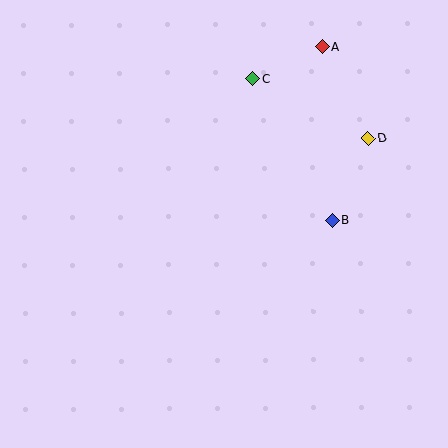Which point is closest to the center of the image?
Point B at (332, 220) is closest to the center.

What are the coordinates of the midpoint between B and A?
The midpoint between B and A is at (327, 134).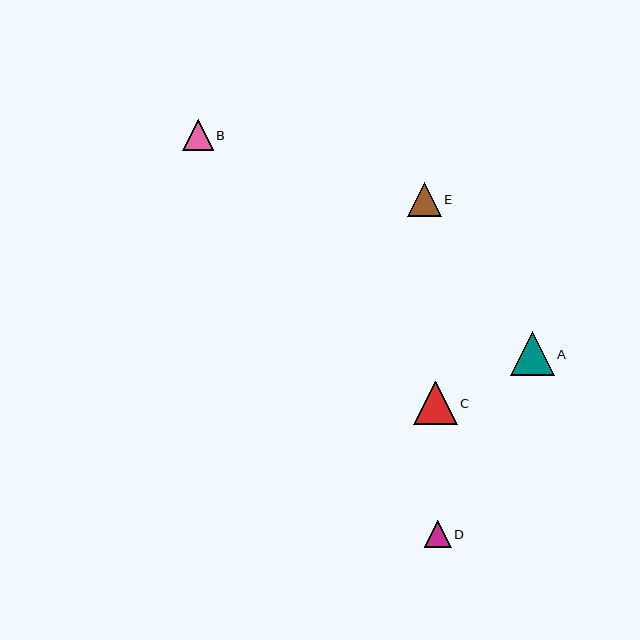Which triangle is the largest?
Triangle A is the largest with a size of approximately 44 pixels.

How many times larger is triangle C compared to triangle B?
Triangle C is approximately 1.4 times the size of triangle B.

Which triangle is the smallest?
Triangle D is the smallest with a size of approximately 27 pixels.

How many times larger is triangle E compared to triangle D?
Triangle E is approximately 1.2 times the size of triangle D.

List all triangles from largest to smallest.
From largest to smallest: A, C, E, B, D.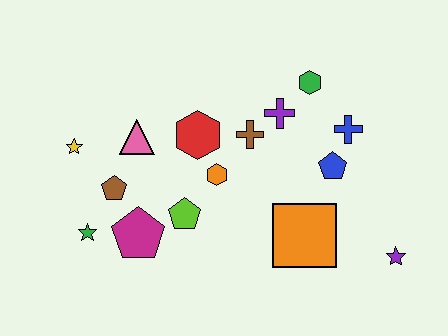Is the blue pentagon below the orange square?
No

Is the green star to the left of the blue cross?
Yes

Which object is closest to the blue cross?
The blue pentagon is closest to the blue cross.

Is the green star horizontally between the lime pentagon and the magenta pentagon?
No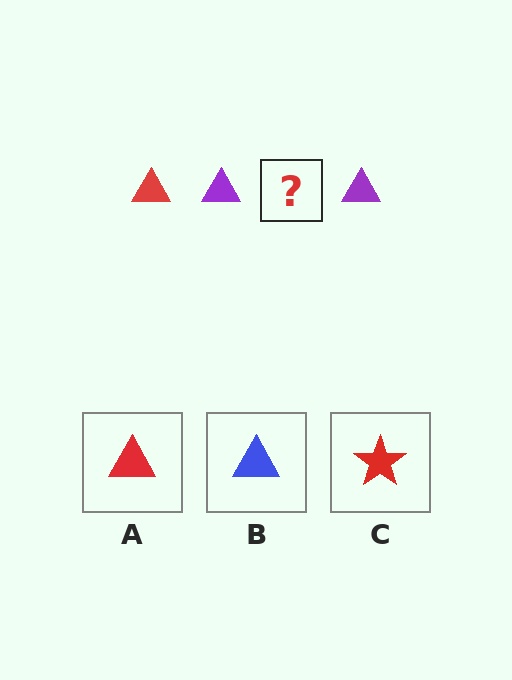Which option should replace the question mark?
Option A.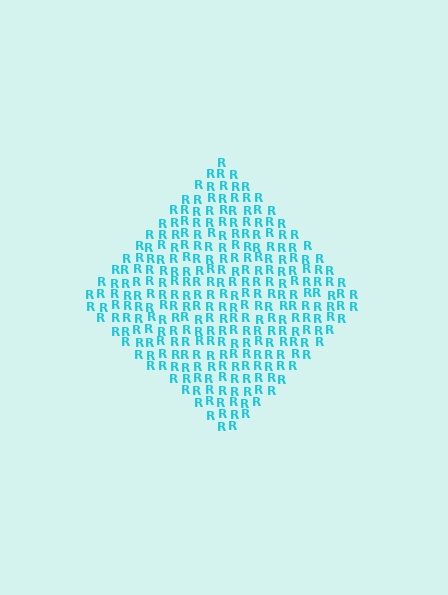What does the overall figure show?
The overall figure shows a diamond.